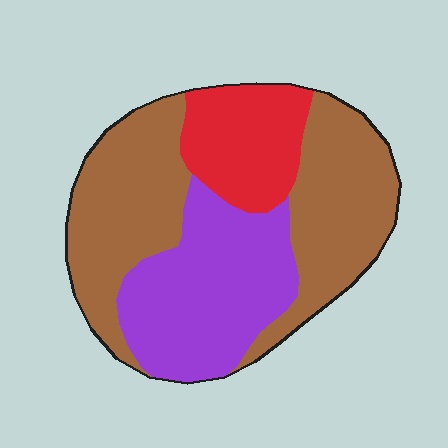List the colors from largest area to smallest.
From largest to smallest: brown, purple, red.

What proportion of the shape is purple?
Purple covers about 30% of the shape.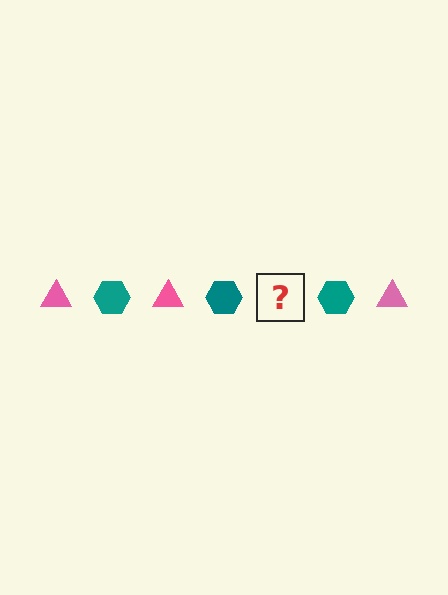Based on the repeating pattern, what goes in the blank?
The blank should be a pink triangle.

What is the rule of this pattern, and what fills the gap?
The rule is that the pattern alternates between pink triangle and teal hexagon. The gap should be filled with a pink triangle.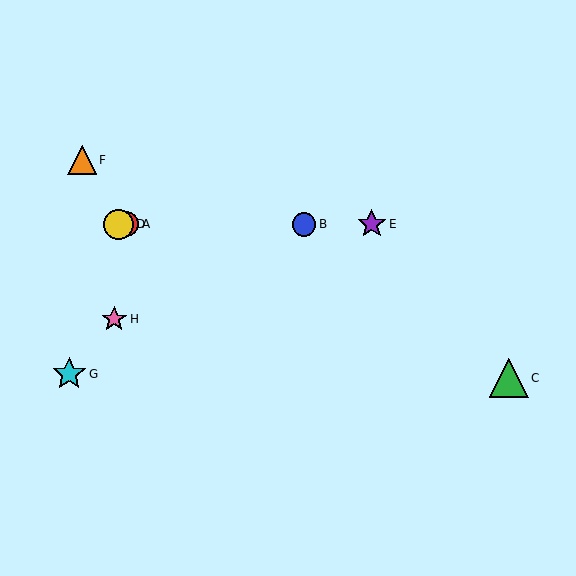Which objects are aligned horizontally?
Objects A, B, D, E are aligned horizontally.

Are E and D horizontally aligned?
Yes, both are at y≈224.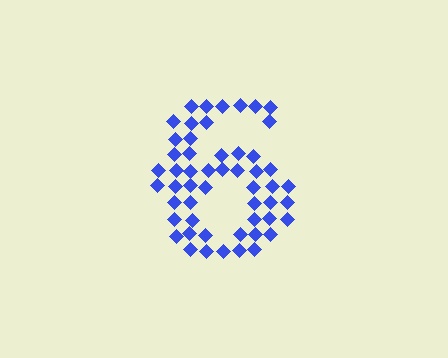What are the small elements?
The small elements are diamonds.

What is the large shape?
The large shape is the digit 6.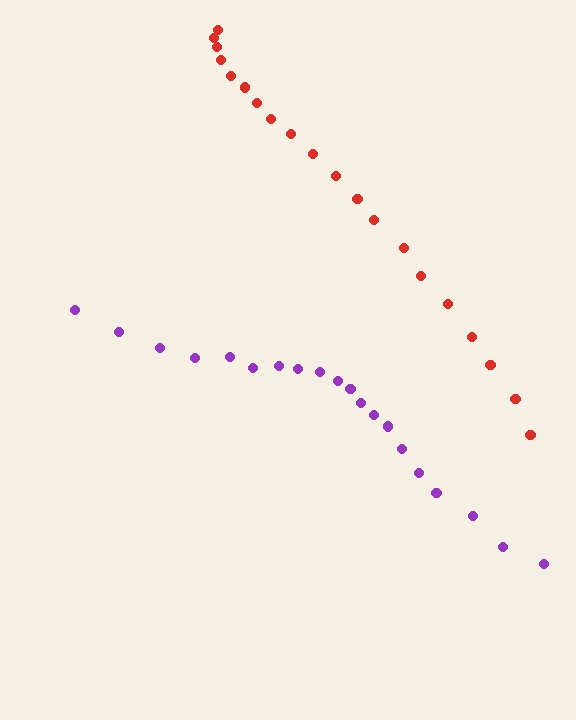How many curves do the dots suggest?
There are 2 distinct paths.